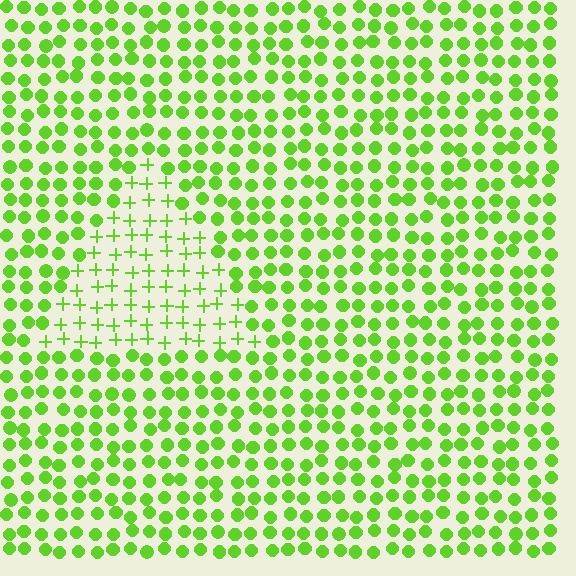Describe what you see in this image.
The image is filled with small lime elements arranged in a uniform grid. A triangle-shaped region contains plus signs, while the surrounding area contains circles. The boundary is defined purely by the change in element shape.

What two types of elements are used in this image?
The image uses plus signs inside the triangle region and circles outside it.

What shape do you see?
I see a triangle.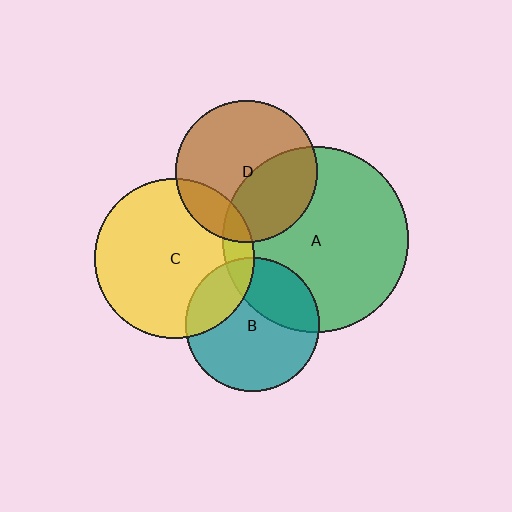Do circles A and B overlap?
Yes.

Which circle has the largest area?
Circle A (green).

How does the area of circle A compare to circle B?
Approximately 1.9 times.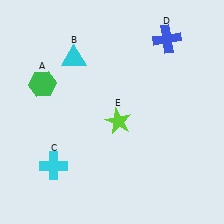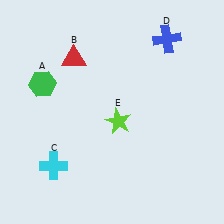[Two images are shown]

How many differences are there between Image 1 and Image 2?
There is 1 difference between the two images.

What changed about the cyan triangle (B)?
In Image 1, B is cyan. In Image 2, it changed to red.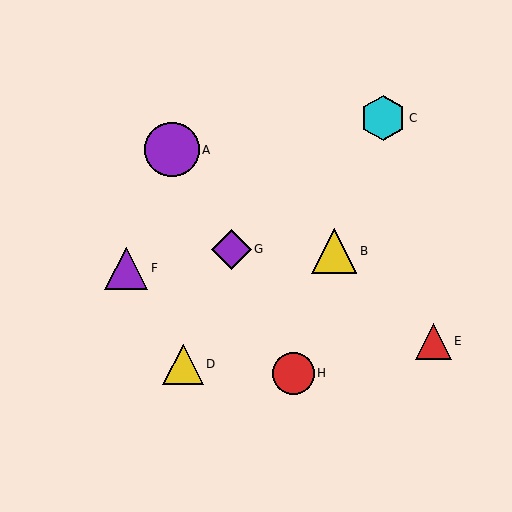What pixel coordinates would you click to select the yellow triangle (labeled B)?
Click at (334, 251) to select the yellow triangle B.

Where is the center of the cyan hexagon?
The center of the cyan hexagon is at (383, 118).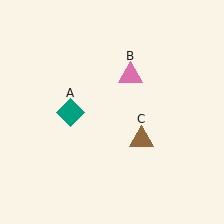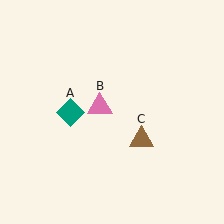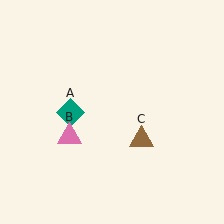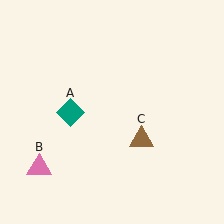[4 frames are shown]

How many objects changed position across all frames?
1 object changed position: pink triangle (object B).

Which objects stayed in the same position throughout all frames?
Teal diamond (object A) and brown triangle (object C) remained stationary.